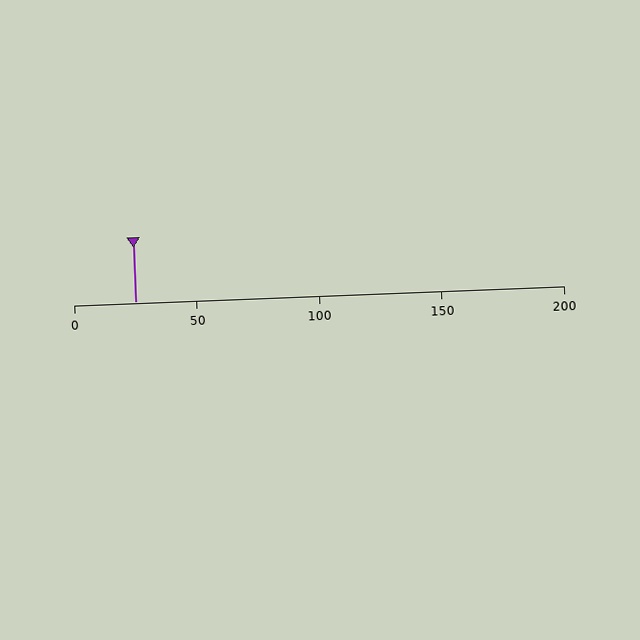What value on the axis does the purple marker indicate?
The marker indicates approximately 25.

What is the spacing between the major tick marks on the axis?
The major ticks are spaced 50 apart.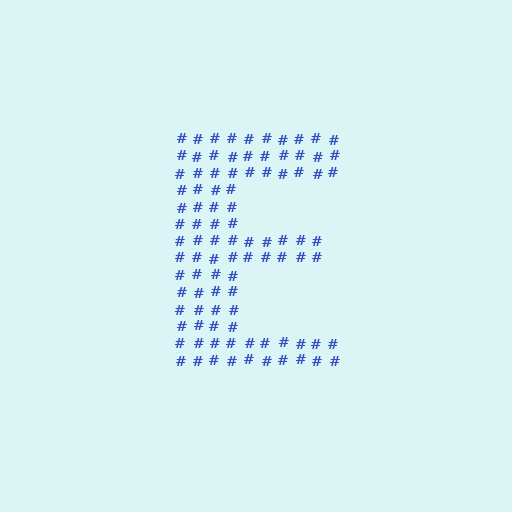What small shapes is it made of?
It is made of small hash symbols.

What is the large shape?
The large shape is the letter E.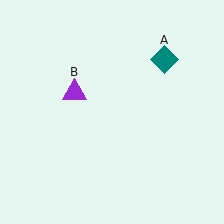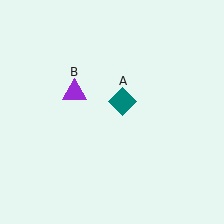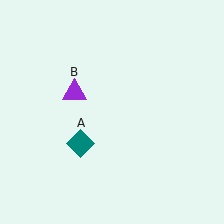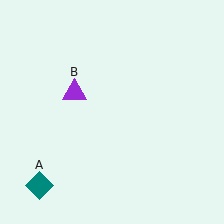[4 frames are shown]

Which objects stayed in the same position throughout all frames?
Purple triangle (object B) remained stationary.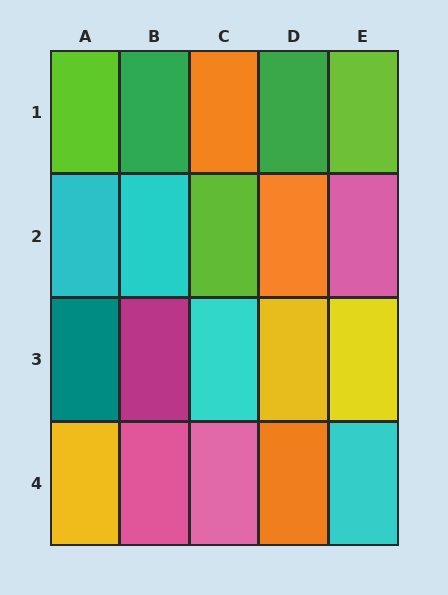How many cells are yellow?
3 cells are yellow.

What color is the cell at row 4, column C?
Pink.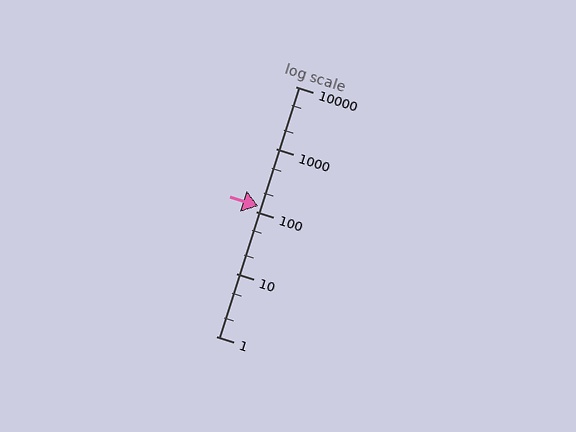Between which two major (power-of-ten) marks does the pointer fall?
The pointer is between 100 and 1000.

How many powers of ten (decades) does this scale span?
The scale spans 4 decades, from 1 to 10000.